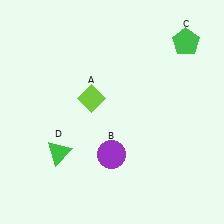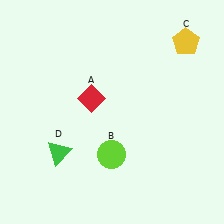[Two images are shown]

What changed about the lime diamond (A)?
In Image 1, A is lime. In Image 2, it changed to red.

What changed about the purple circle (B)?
In Image 1, B is purple. In Image 2, it changed to lime.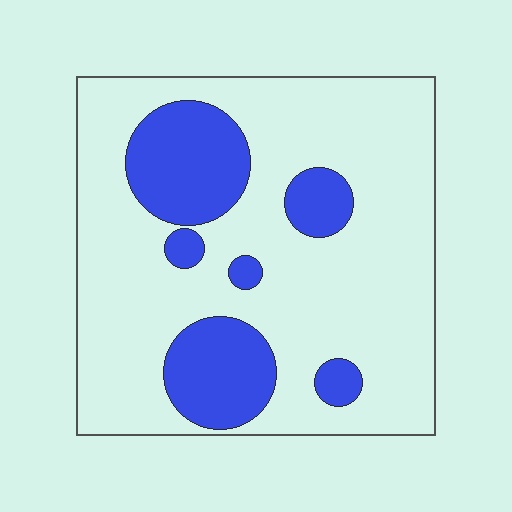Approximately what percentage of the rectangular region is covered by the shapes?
Approximately 25%.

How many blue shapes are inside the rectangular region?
6.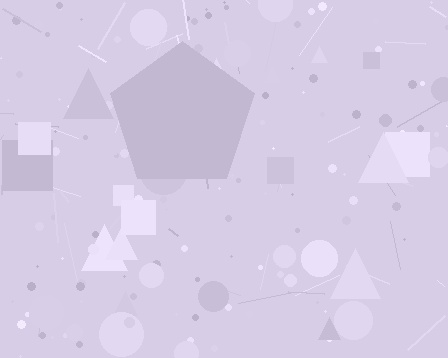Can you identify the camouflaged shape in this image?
The camouflaged shape is a pentagon.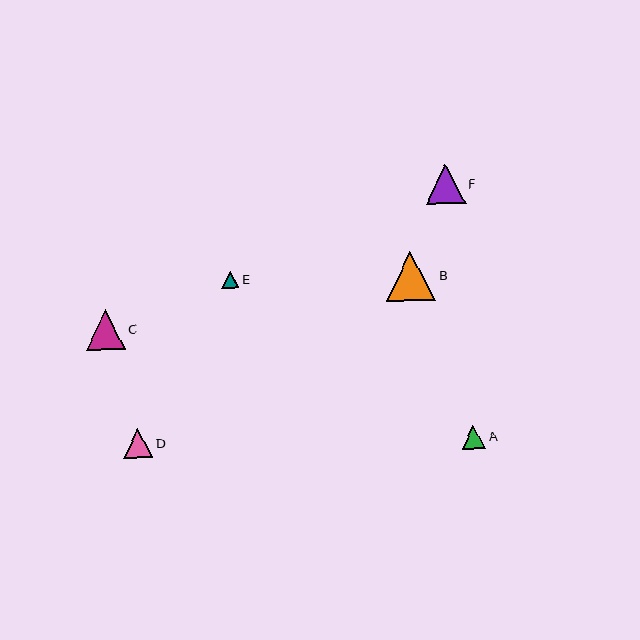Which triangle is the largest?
Triangle B is the largest with a size of approximately 49 pixels.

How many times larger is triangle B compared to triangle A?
Triangle B is approximately 2.1 times the size of triangle A.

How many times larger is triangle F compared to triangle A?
Triangle F is approximately 1.7 times the size of triangle A.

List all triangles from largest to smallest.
From largest to smallest: B, C, F, D, A, E.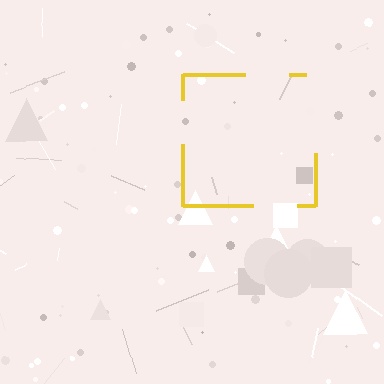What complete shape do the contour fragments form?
The contour fragments form a square.